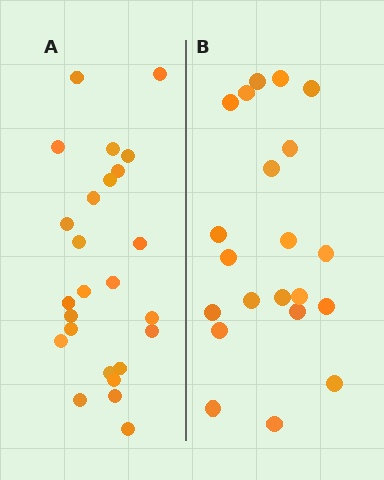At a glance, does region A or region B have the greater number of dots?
Region A (the left region) has more dots.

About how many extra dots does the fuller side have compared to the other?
Region A has about 4 more dots than region B.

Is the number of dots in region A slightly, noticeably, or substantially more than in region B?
Region A has only slightly more — the two regions are fairly close. The ratio is roughly 1.2 to 1.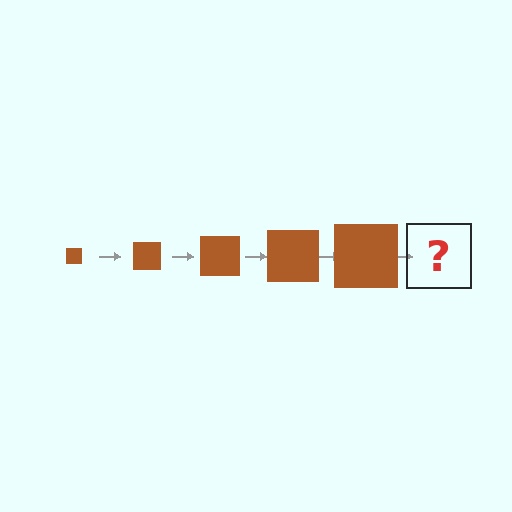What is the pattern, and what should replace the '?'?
The pattern is that the square gets progressively larger each step. The '?' should be a brown square, larger than the previous one.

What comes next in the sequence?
The next element should be a brown square, larger than the previous one.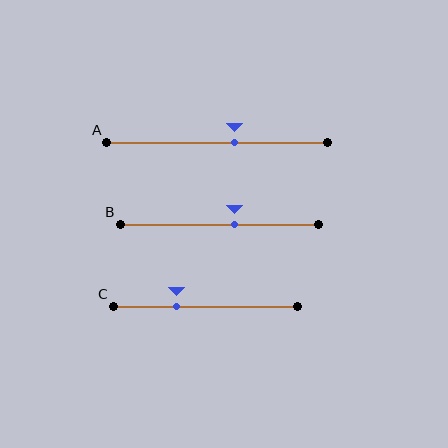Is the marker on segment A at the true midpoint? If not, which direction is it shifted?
No, the marker on segment A is shifted to the right by about 8% of the segment length.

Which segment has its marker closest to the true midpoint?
Segment B has its marker closest to the true midpoint.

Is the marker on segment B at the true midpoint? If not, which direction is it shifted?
No, the marker on segment B is shifted to the right by about 8% of the segment length.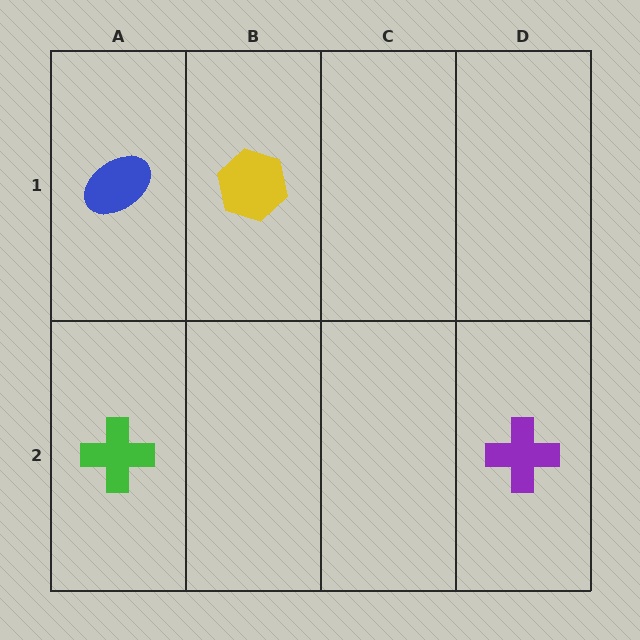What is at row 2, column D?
A purple cross.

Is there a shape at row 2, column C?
No, that cell is empty.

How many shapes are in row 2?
2 shapes.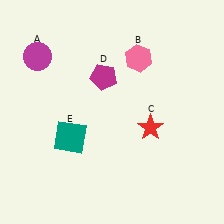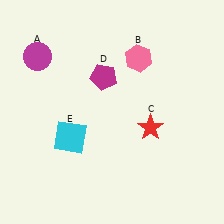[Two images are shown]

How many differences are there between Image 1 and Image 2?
There is 1 difference between the two images.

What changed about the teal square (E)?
In Image 1, E is teal. In Image 2, it changed to cyan.